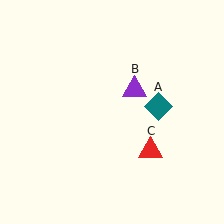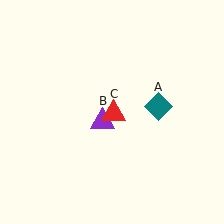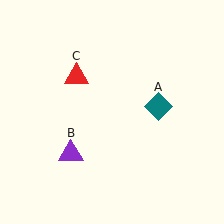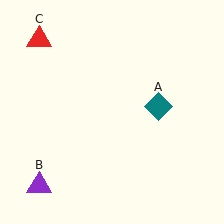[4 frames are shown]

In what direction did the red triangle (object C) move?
The red triangle (object C) moved up and to the left.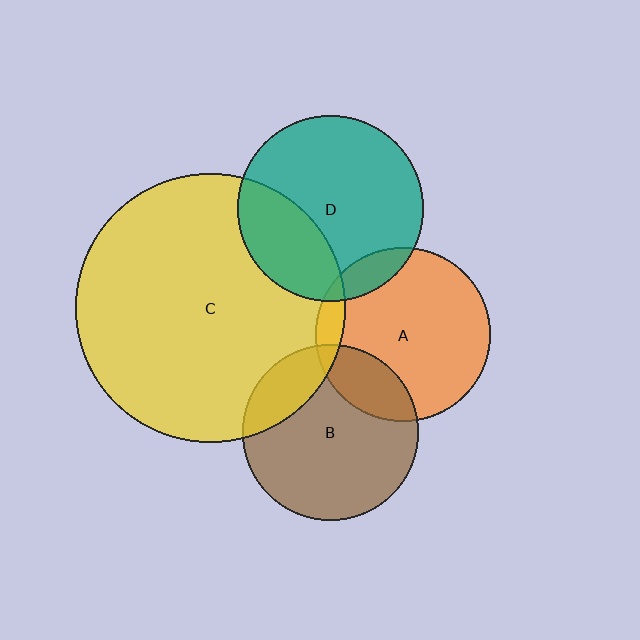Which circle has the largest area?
Circle C (yellow).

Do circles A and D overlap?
Yes.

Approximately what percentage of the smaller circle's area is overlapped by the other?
Approximately 10%.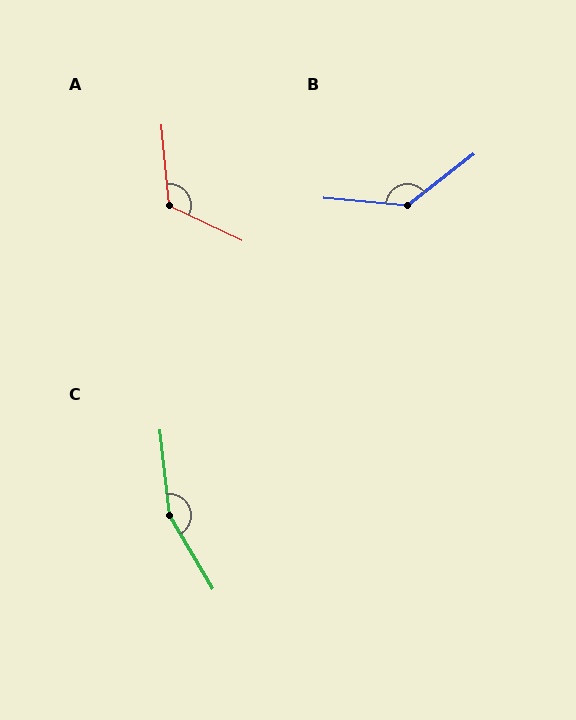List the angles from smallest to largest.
A (121°), B (137°), C (156°).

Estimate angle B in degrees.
Approximately 137 degrees.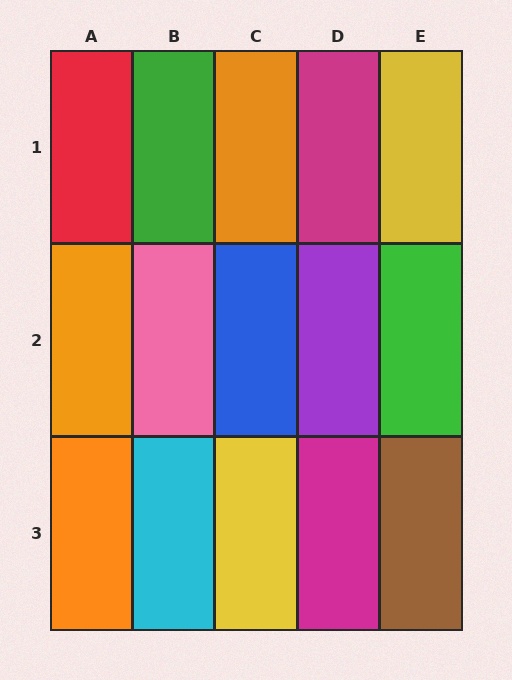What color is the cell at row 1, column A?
Red.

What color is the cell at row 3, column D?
Magenta.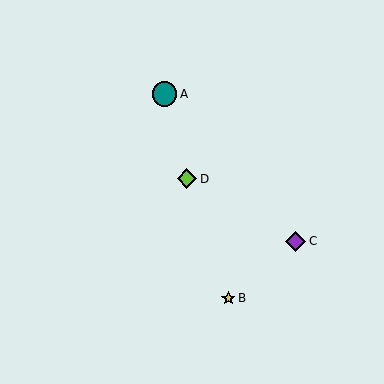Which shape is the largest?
The teal circle (labeled A) is the largest.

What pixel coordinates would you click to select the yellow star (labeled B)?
Click at (228, 298) to select the yellow star B.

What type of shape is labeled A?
Shape A is a teal circle.